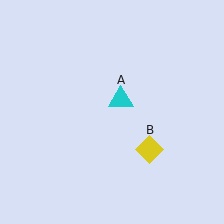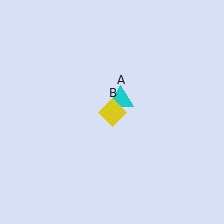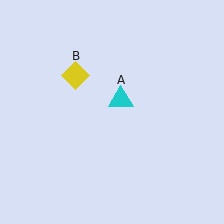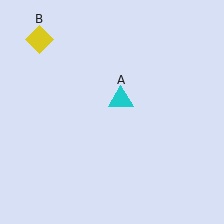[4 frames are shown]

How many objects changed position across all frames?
1 object changed position: yellow diamond (object B).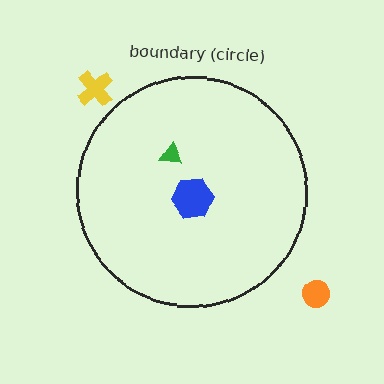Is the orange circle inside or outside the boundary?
Outside.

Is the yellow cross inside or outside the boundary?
Outside.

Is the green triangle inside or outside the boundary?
Inside.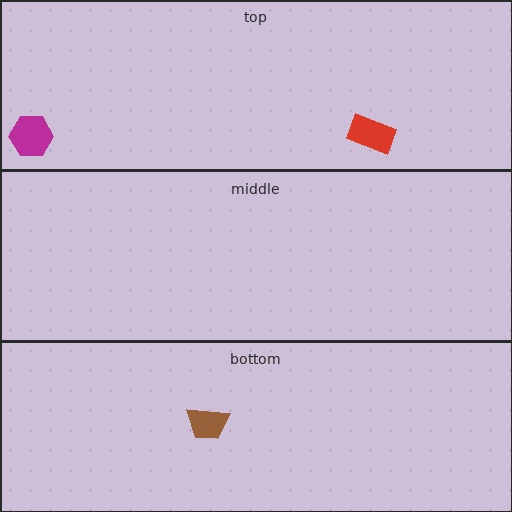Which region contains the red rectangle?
The top region.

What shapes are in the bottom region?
The brown trapezoid.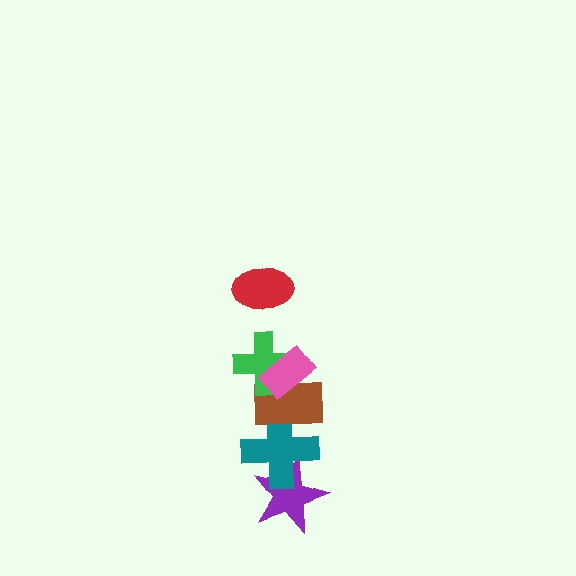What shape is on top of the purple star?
The teal cross is on top of the purple star.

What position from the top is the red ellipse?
The red ellipse is 1st from the top.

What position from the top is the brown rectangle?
The brown rectangle is 4th from the top.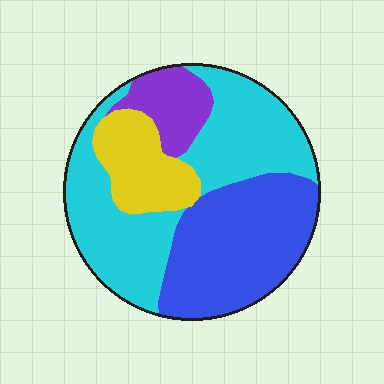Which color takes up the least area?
Purple, at roughly 10%.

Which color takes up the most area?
Cyan, at roughly 45%.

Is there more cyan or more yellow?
Cyan.